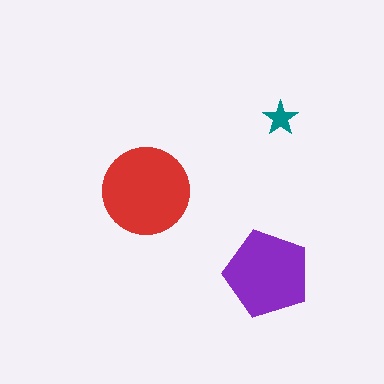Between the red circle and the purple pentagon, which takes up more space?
The red circle.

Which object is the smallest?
The teal star.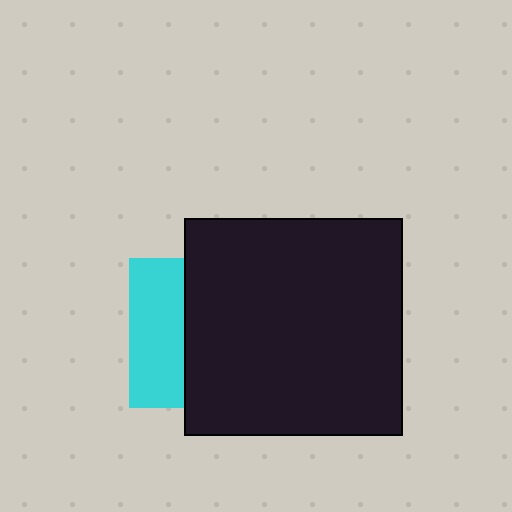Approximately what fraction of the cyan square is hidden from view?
Roughly 64% of the cyan square is hidden behind the black square.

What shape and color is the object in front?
The object in front is a black square.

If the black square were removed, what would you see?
You would see the complete cyan square.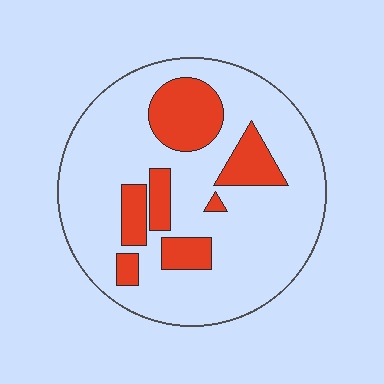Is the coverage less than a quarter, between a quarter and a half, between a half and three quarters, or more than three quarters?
Less than a quarter.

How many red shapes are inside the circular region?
7.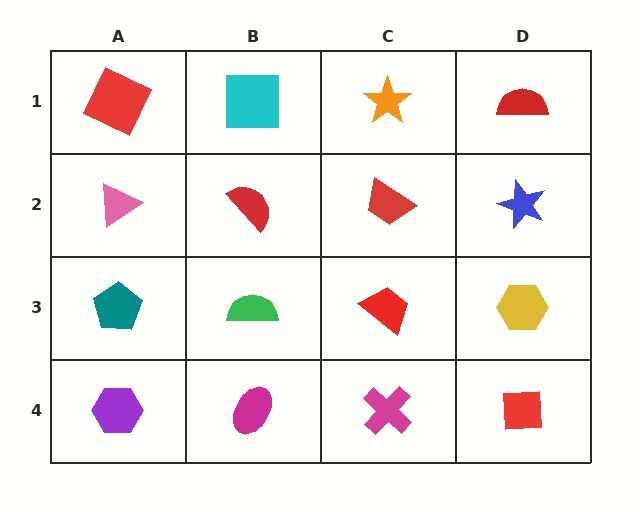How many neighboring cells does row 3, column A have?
3.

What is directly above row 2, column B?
A cyan square.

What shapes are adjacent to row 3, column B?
A red semicircle (row 2, column B), a magenta ellipse (row 4, column B), a teal pentagon (row 3, column A), a red trapezoid (row 3, column C).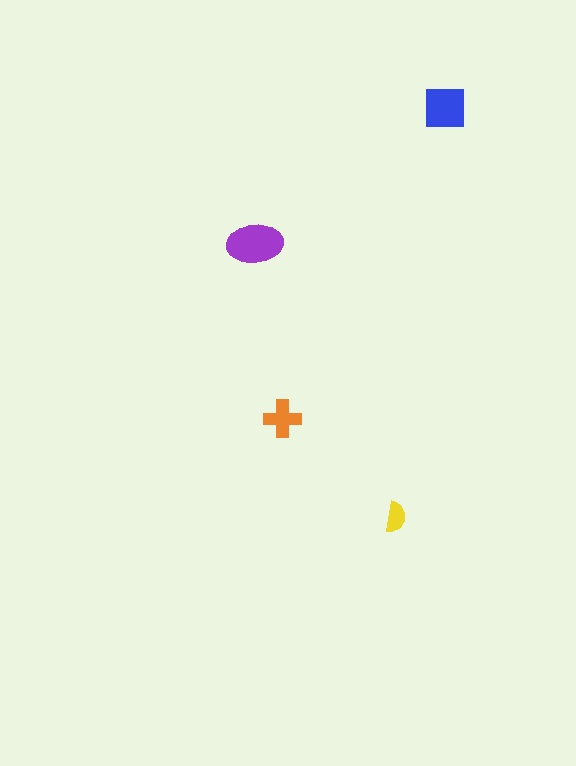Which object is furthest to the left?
The purple ellipse is leftmost.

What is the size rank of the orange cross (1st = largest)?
3rd.